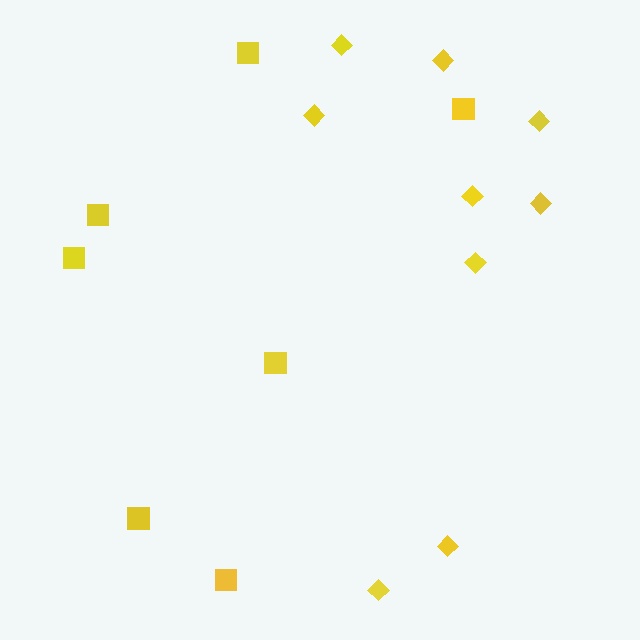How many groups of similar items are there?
There are 2 groups: one group of diamonds (9) and one group of squares (7).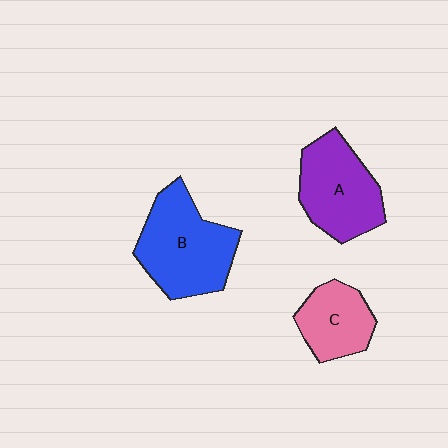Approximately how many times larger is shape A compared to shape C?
Approximately 1.4 times.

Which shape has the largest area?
Shape B (blue).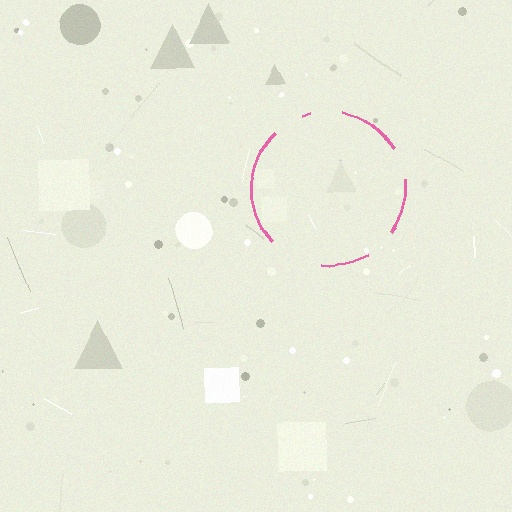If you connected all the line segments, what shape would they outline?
They would outline a circle.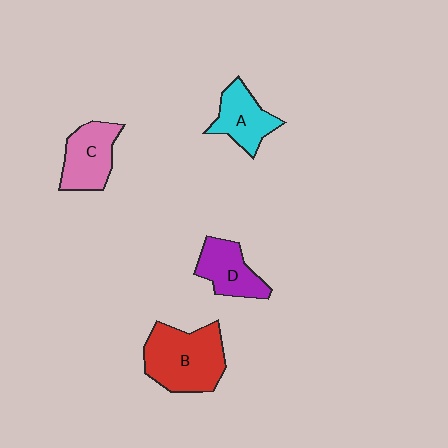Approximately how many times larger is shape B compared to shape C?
Approximately 1.5 times.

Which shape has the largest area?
Shape B (red).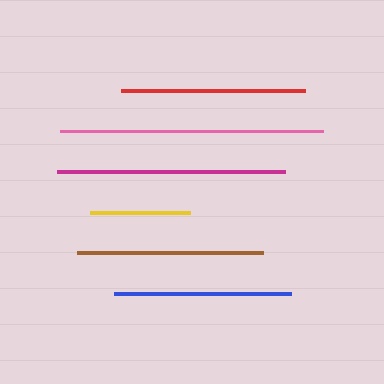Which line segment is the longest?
The pink line is the longest at approximately 263 pixels.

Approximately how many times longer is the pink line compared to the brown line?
The pink line is approximately 1.4 times the length of the brown line.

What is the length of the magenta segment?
The magenta segment is approximately 228 pixels long.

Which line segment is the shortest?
The yellow line is the shortest at approximately 100 pixels.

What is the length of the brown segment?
The brown segment is approximately 186 pixels long.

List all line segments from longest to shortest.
From longest to shortest: pink, magenta, brown, red, blue, yellow.